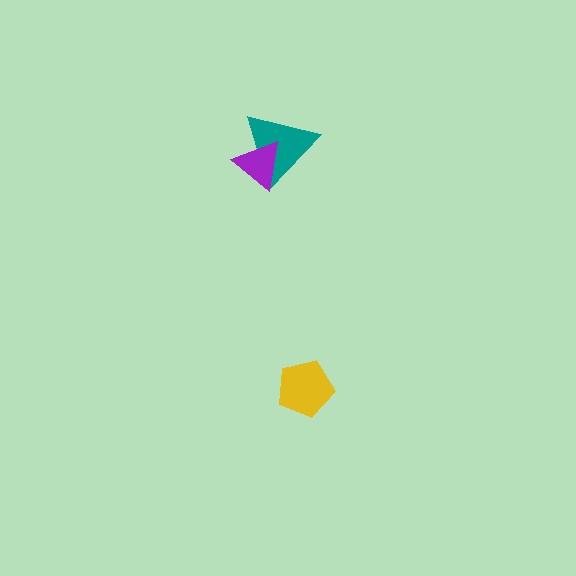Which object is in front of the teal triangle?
The purple triangle is in front of the teal triangle.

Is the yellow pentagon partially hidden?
No, no other shape covers it.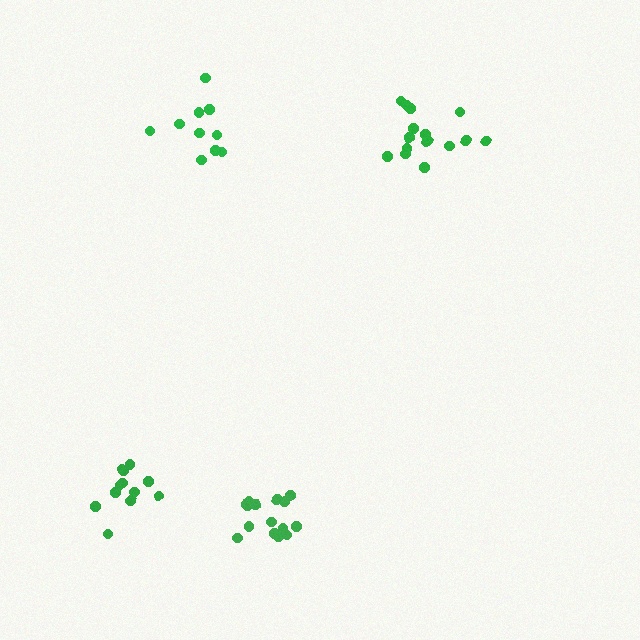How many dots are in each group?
Group 1: 10 dots, Group 2: 16 dots, Group 3: 15 dots, Group 4: 12 dots (53 total).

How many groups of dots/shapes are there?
There are 4 groups.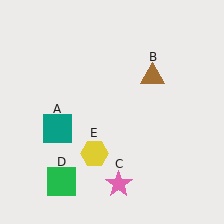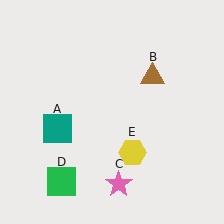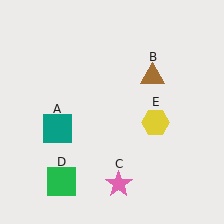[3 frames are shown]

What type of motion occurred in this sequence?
The yellow hexagon (object E) rotated counterclockwise around the center of the scene.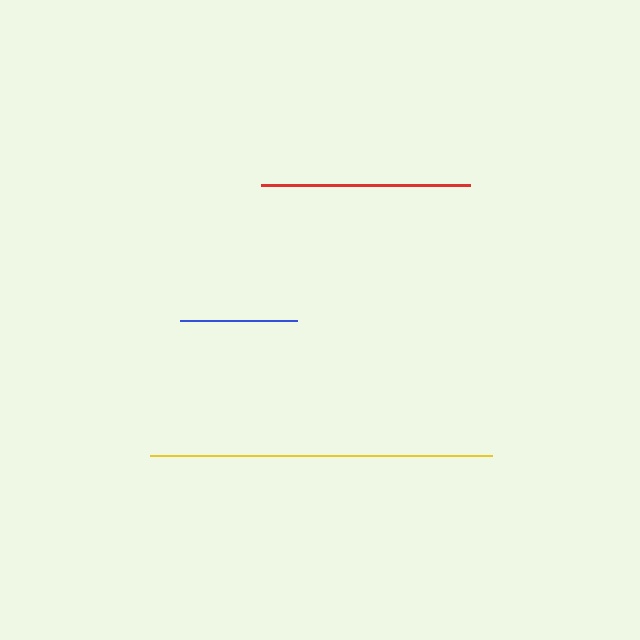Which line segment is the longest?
The yellow line is the longest at approximately 342 pixels.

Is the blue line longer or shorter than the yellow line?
The yellow line is longer than the blue line.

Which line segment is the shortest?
The blue line is the shortest at approximately 117 pixels.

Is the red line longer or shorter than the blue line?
The red line is longer than the blue line.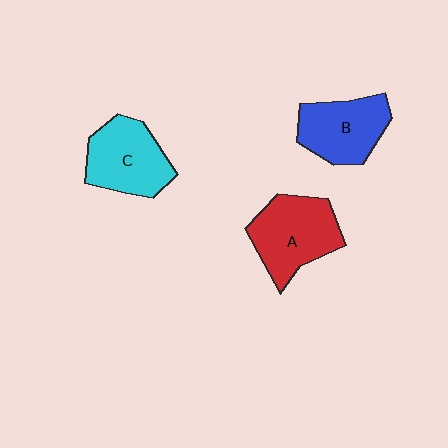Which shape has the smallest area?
Shape B (blue).